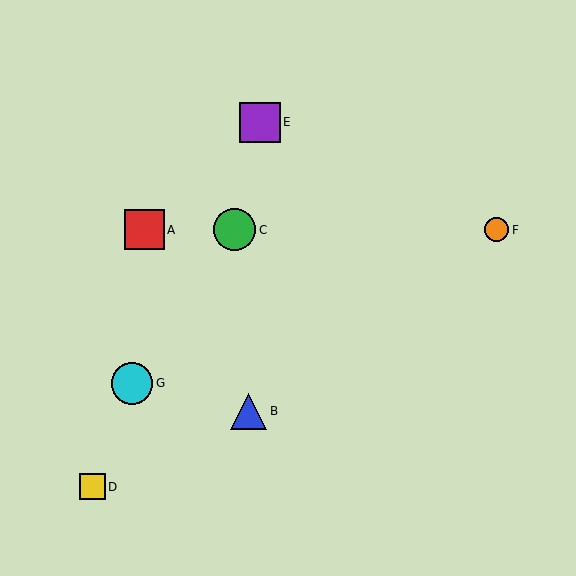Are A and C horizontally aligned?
Yes, both are at y≈230.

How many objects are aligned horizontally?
3 objects (A, C, F) are aligned horizontally.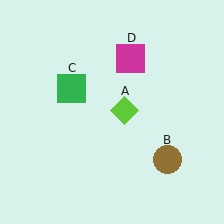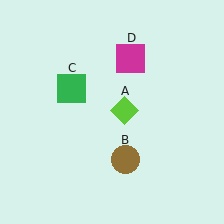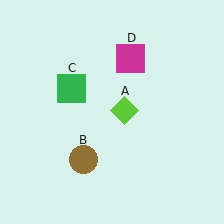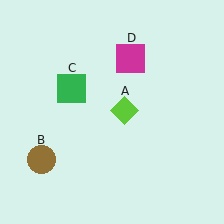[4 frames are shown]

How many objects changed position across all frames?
1 object changed position: brown circle (object B).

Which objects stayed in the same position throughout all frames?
Lime diamond (object A) and green square (object C) and magenta square (object D) remained stationary.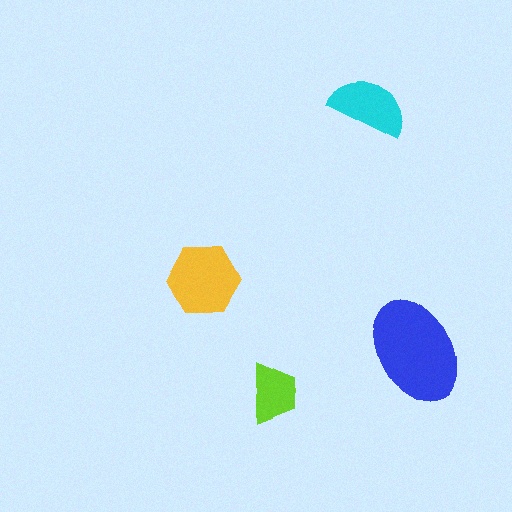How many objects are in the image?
There are 4 objects in the image.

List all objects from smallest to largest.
The lime trapezoid, the cyan semicircle, the yellow hexagon, the blue ellipse.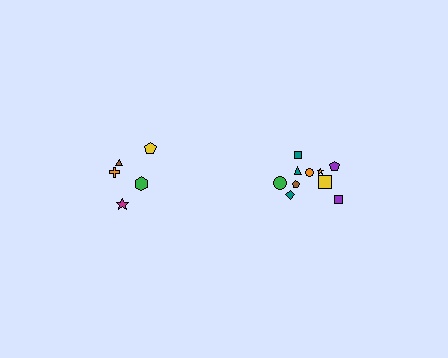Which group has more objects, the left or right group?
The right group.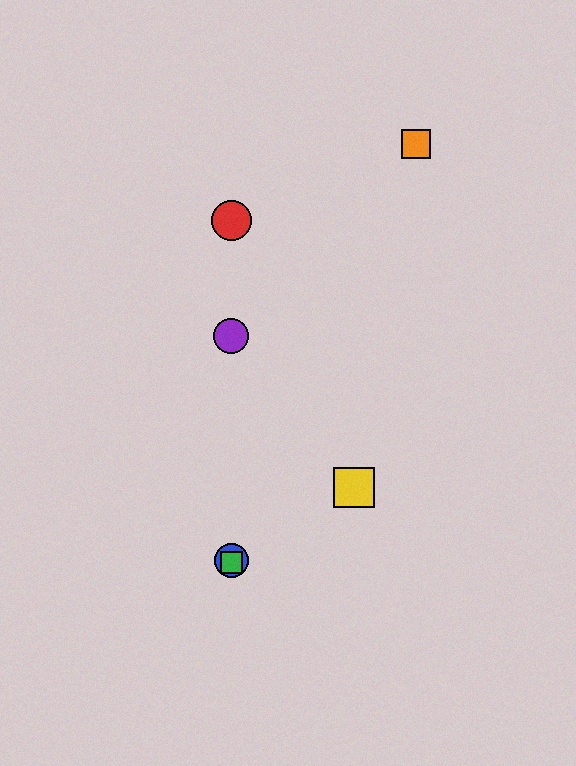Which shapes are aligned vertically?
The red circle, the blue circle, the green square, the purple circle are aligned vertically.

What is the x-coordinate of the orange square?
The orange square is at x≈416.